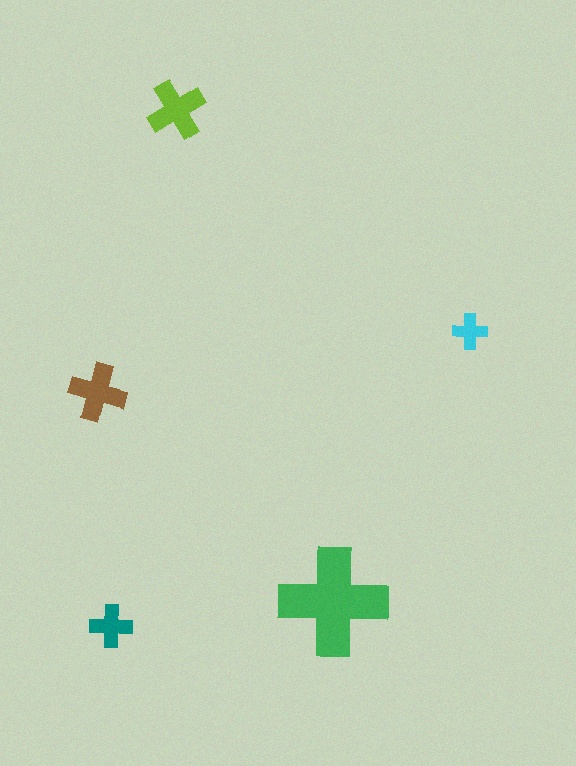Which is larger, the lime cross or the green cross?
The green one.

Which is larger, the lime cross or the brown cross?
The lime one.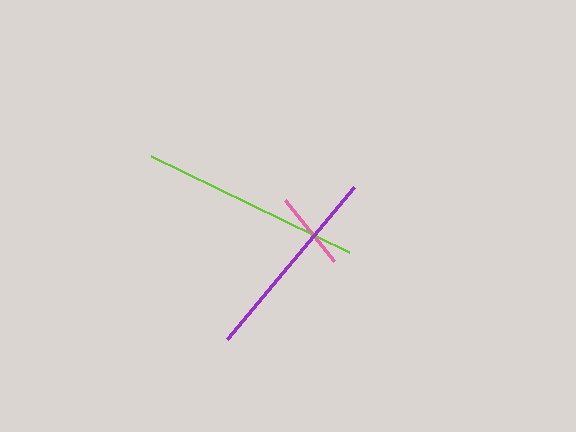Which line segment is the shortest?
The pink line is the shortest at approximately 79 pixels.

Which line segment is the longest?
The lime line is the longest at approximately 220 pixels.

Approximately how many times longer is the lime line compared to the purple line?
The lime line is approximately 1.1 times the length of the purple line.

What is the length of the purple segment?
The purple segment is approximately 199 pixels long.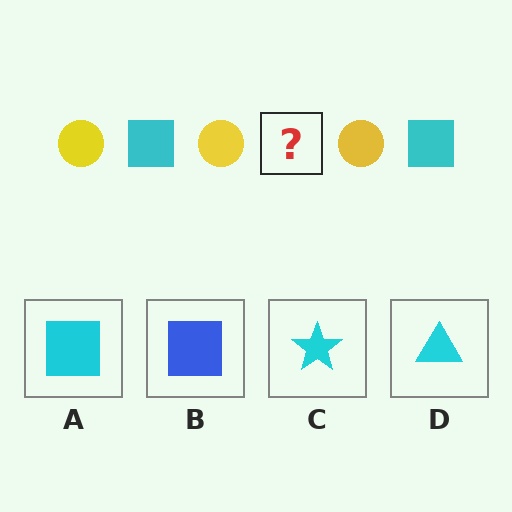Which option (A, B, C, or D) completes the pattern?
A.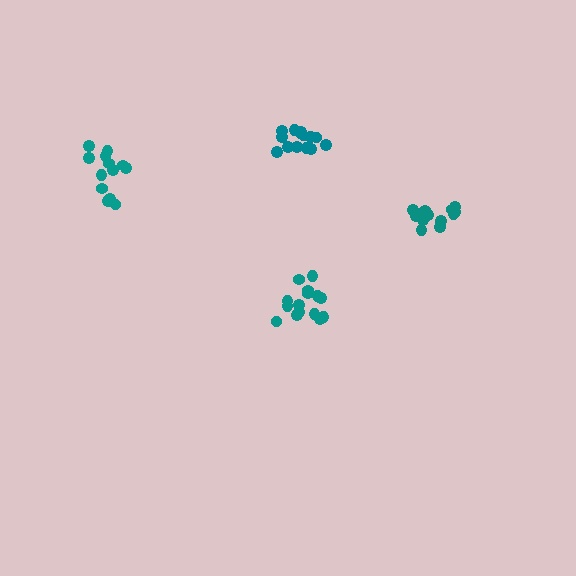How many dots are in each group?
Group 1: 12 dots, Group 2: 13 dots, Group 3: 14 dots, Group 4: 15 dots (54 total).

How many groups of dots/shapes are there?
There are 4 groups.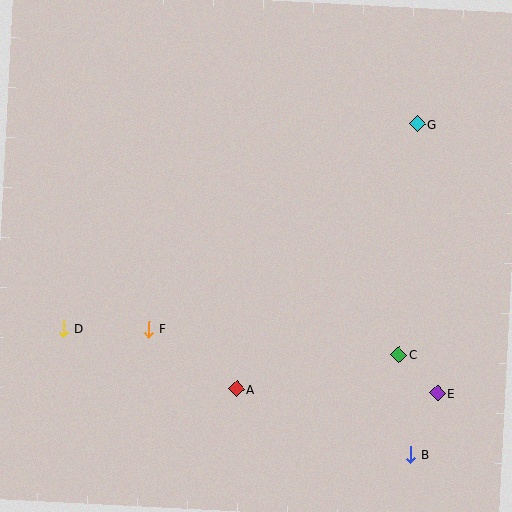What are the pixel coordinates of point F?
Point F is at (149, 329).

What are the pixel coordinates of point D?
Point D is at (64, 328).